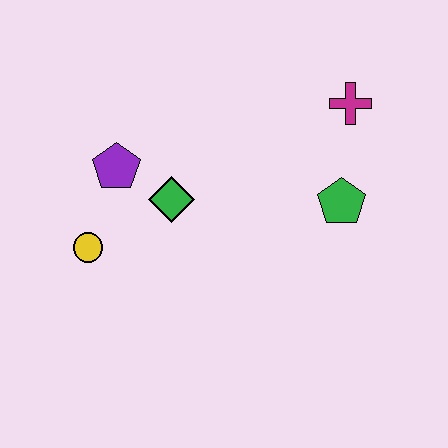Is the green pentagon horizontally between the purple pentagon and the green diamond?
No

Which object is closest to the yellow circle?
The purple pentagon is closest to the yellow circle.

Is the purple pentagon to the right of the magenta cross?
No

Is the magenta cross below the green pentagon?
No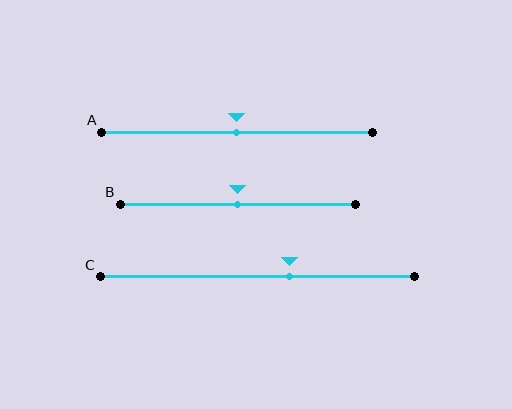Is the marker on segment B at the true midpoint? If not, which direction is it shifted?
Yes, the marker on segment B is at the true midpoint.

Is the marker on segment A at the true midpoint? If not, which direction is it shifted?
Yes, the marker on segment A is at the true midpoint.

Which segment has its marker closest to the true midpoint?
Segment A has its marker closest to the true midpoint.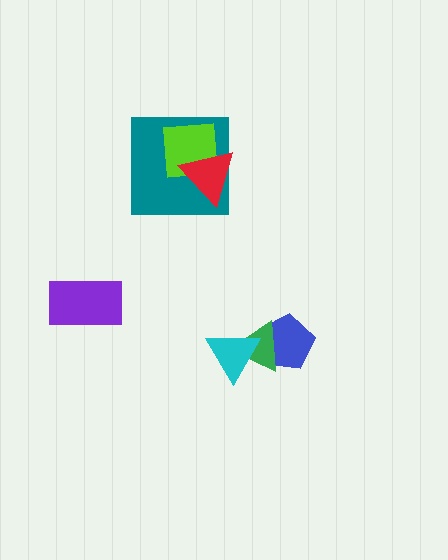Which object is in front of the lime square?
The red triangle is in front of the lime square.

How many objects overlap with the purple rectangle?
0 objects overlap with the purple rectangle.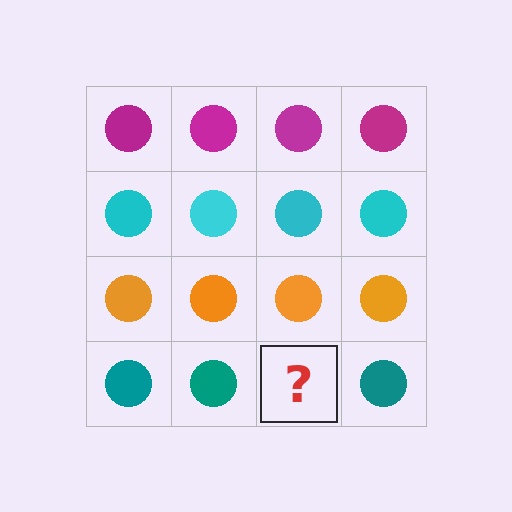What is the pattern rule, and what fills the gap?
The rule is that each row has a consistent color. The gap should be filled with a teal circle.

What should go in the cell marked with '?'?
The missing cell should contain a teal circle.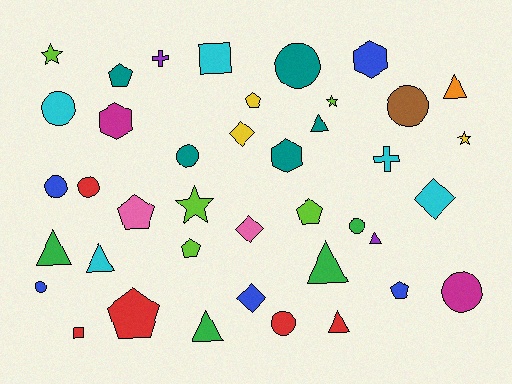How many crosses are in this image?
There are 2 crosses.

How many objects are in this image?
There are 40 objects.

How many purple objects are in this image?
There are 2 purple objects.